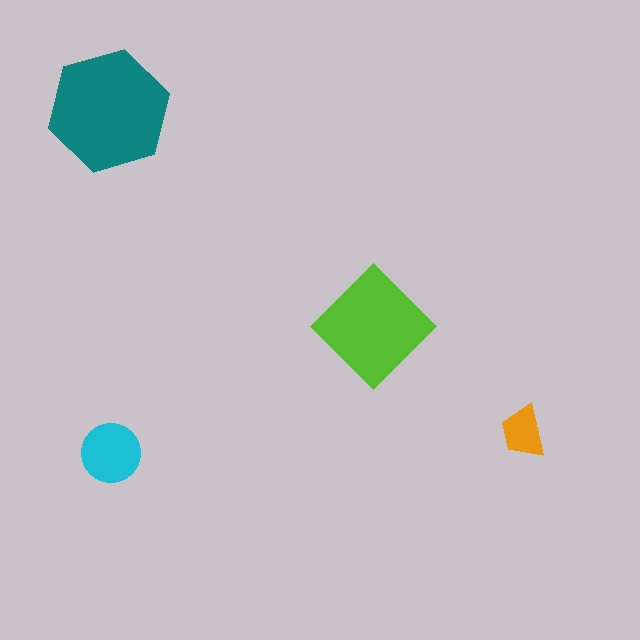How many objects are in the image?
There are 4 objects in the image.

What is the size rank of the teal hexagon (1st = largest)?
1st.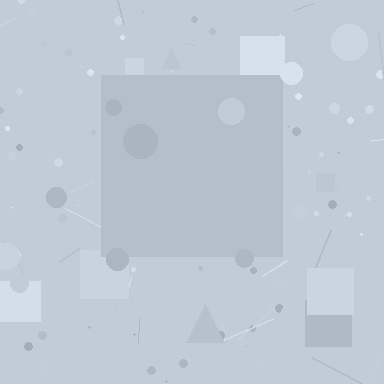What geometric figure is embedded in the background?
A square is embedded in the background.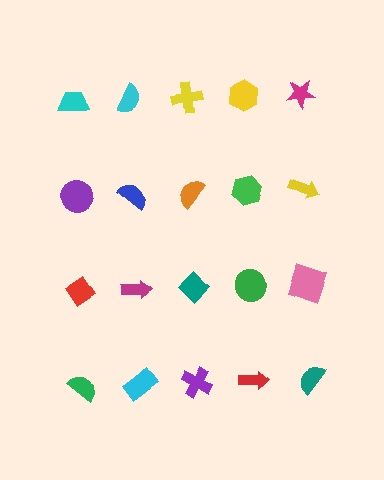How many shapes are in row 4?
5 shapes.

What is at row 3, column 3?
A teal diamond.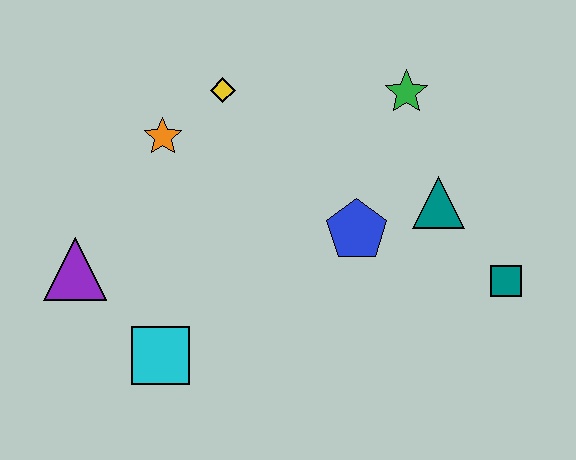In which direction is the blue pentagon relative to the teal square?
The blue pentagon is to the left of the teal square.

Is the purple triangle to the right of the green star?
No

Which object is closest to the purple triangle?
The cyan square is closest to the purple triangle.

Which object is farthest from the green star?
The purple triangle is farthest from the green star.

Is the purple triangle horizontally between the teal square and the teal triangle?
No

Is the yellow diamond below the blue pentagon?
No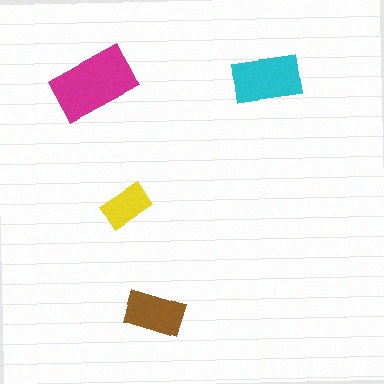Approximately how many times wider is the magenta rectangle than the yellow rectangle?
About 1.5 times wider.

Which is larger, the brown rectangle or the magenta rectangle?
The magenta one.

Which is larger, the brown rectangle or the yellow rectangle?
The brown one.